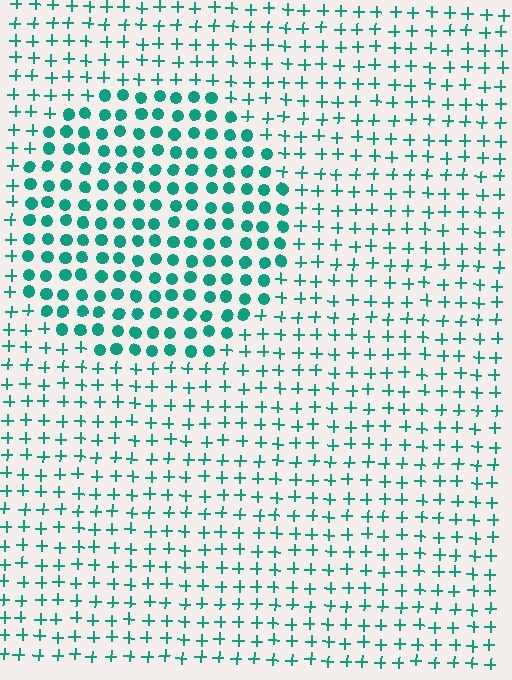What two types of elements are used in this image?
The image uses circles inside the circle region and plus signs outside it.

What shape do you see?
I see a circle.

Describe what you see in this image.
The image is filled with small teal elements arranged in a uniform grid. A circle-shaped region contains circles, while the surrounding area contains plus signs. The boundary is defined purely by the change in element shape.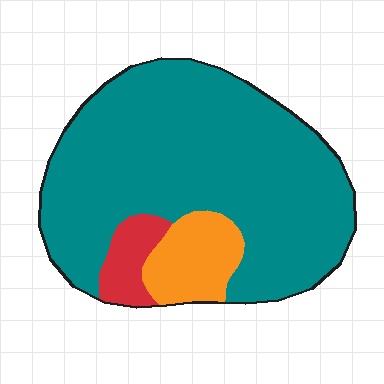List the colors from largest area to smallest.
From largest to smallest: teal, orange, red.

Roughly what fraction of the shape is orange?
Orange covers about 10% of the shape.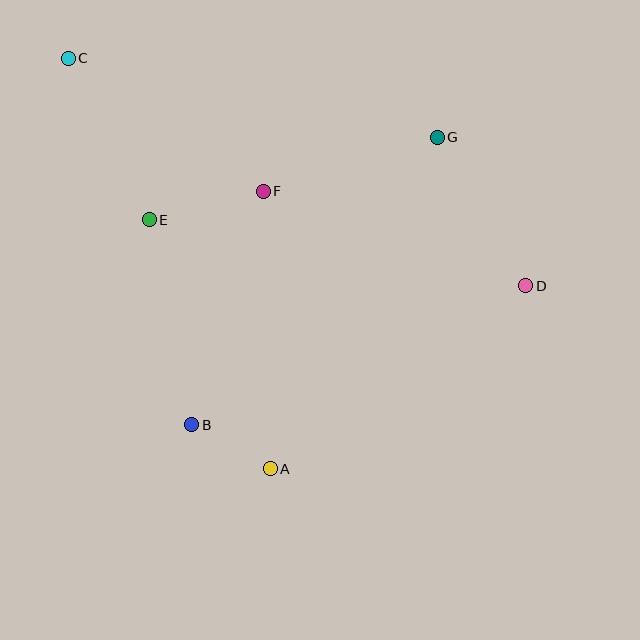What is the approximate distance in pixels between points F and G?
The distance between F and G is approximately 182 pixels.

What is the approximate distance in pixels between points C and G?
The distance between C and G is approximately 378 pixels.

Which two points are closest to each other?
Points A and B are closest to each other.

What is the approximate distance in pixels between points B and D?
The distance between B and D is approximately 362 pixels.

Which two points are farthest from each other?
Points C and D are farthest from each other.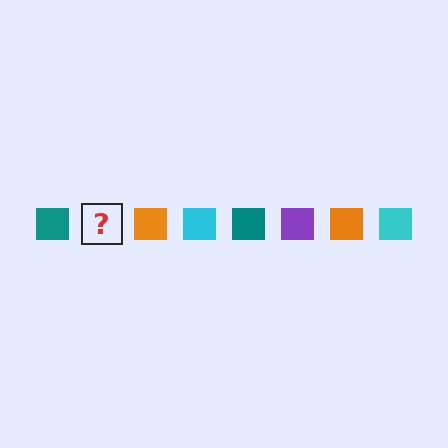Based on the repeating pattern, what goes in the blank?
The blank should be a purple square.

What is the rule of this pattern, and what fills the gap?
The rule is that the pattern cycles through teal, purple, orange, cyan squares. The gap should be filled with a purple square.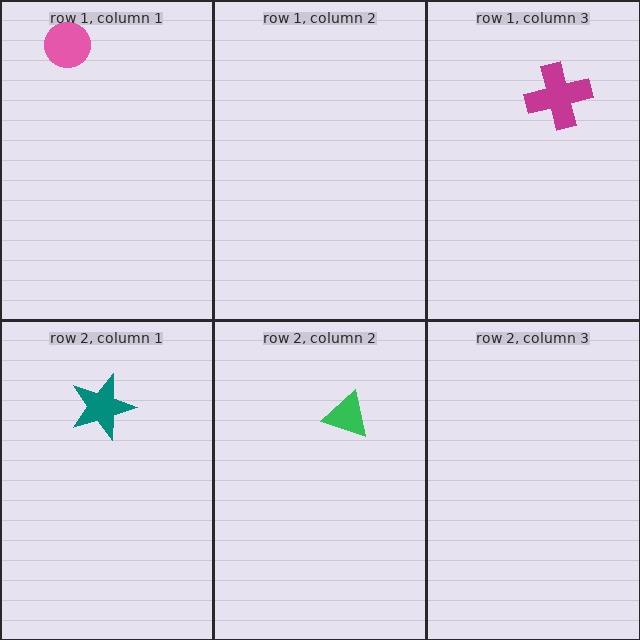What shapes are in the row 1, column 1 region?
The pink circle.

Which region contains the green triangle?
The row 2, column 2 region.